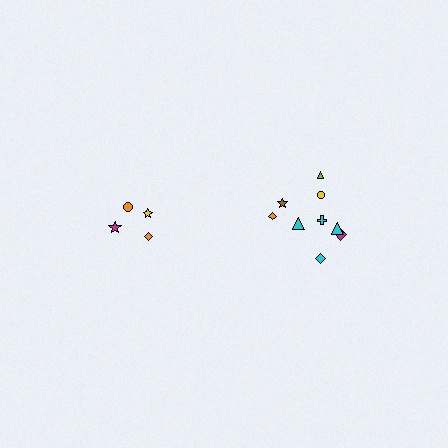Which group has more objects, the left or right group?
The right group.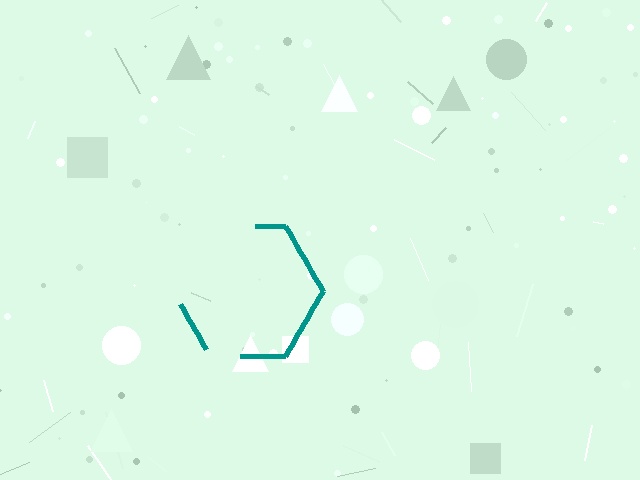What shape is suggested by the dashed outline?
The dashed outline suggests a hexagon.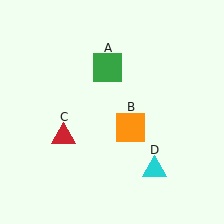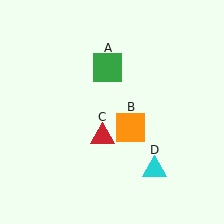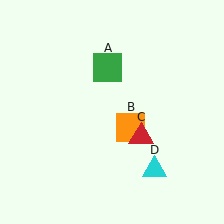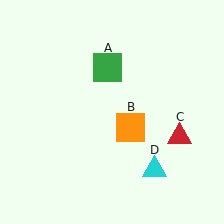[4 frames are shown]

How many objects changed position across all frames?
1 object changed position: red triangle (object C).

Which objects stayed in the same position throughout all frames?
Green square (object A) and orange square (object B) and cyan triangle (object D) remained stationary.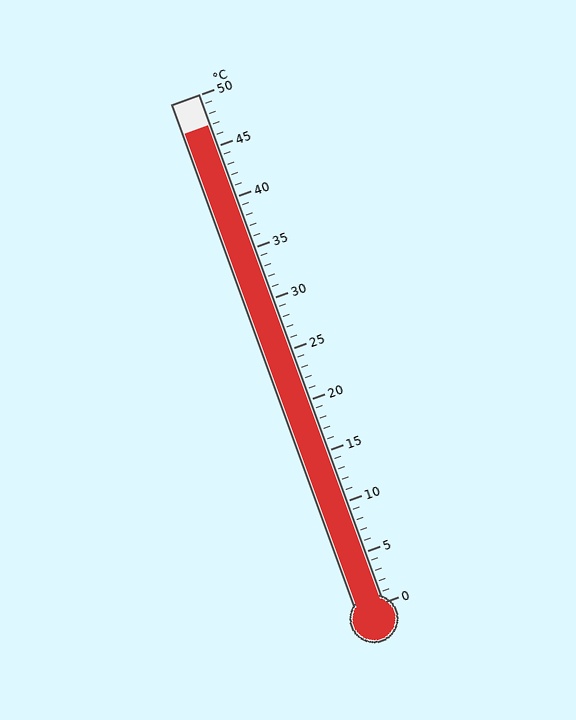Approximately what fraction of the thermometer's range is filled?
The thermometer is filled to approximately 95% of its range.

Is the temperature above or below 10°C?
The temperature is above 10°C.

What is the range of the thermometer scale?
The thermometer scale ranges from 0°C to 50°C.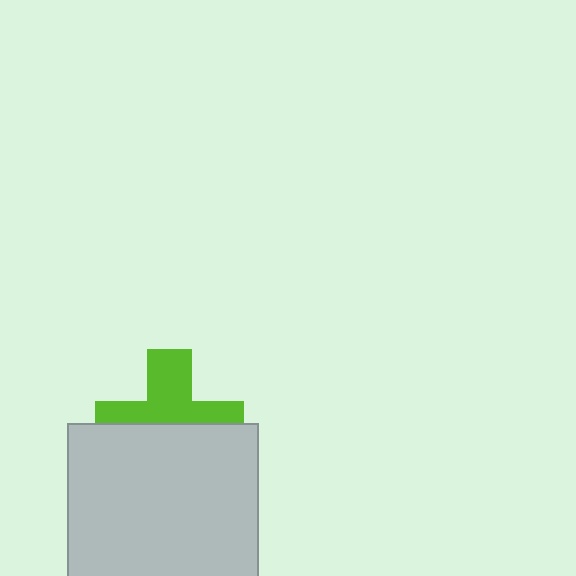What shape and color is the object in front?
The object in front is a light gray square.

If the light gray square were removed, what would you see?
You would see the complete lime cross.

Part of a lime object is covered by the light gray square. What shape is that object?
It is a cross.